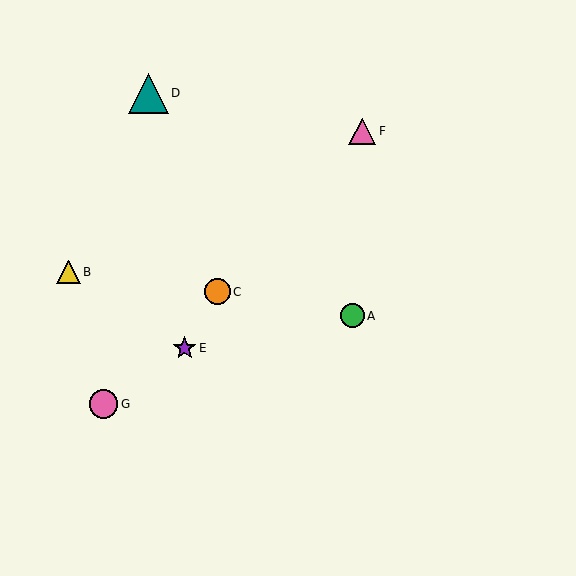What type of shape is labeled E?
Shape E is a purple star.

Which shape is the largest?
The teal triangle (labeled D) is the largest.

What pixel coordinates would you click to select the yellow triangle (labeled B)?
Click at (68, 272) to select the yellow triangle B.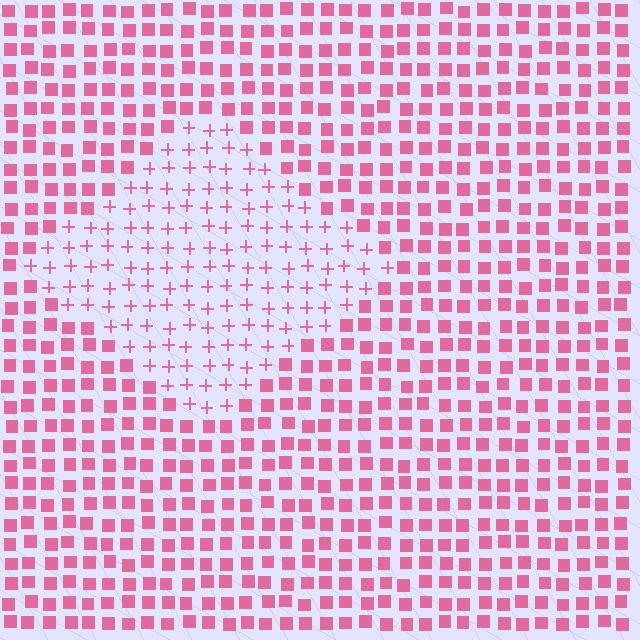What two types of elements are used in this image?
The image uses plus signs inside the diamond region and squares outside it.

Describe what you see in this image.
The image is filled with small pink elements arranged in a uniform grid. A diamond-shaped region contains plus signs, while the surrounding area contains squares. The boundary is defined purely by the change in element shape.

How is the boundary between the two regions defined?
The boundary is defined by a change in element shape: plus signs inside vs. squares outside. All elements share the same color and spacing.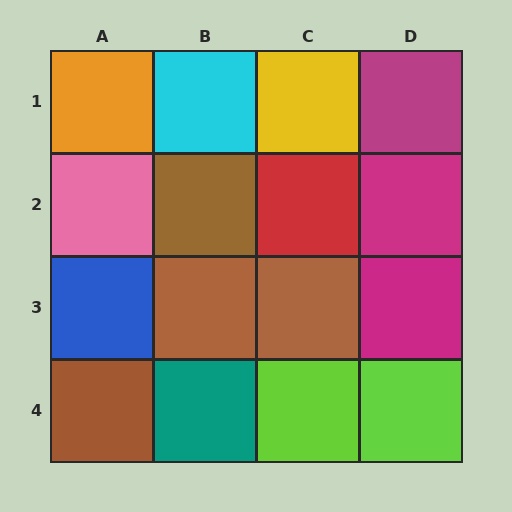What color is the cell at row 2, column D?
Magenta.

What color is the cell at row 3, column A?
Blue.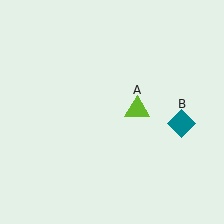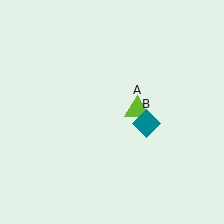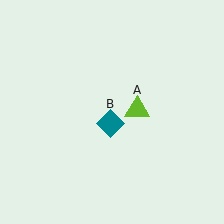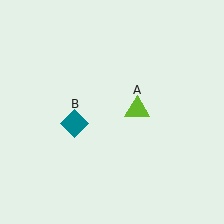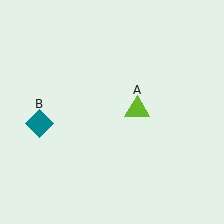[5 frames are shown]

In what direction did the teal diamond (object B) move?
The teal diamond (object B) moved left.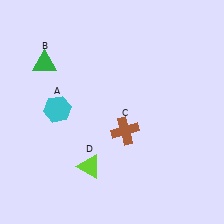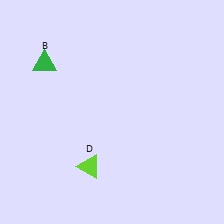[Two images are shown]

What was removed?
The brown cross (C), the cyan hexagon (A) were removed in Image 2.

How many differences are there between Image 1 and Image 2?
There are 2 differences between the two images.